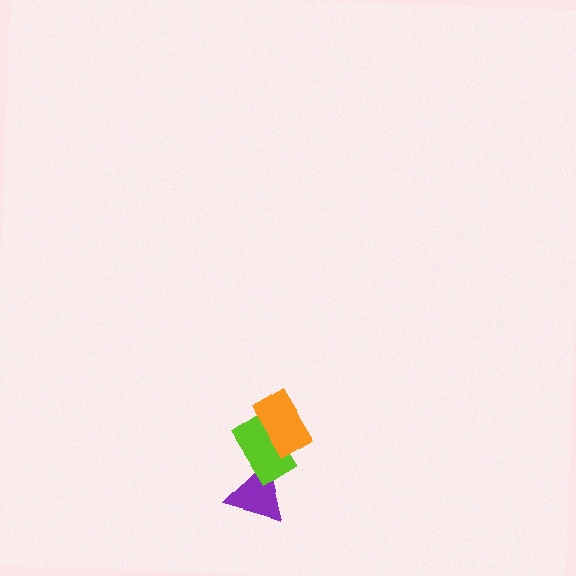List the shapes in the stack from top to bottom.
From top to bottom: the orange rectangle, the lime rectangle, the purple triangle.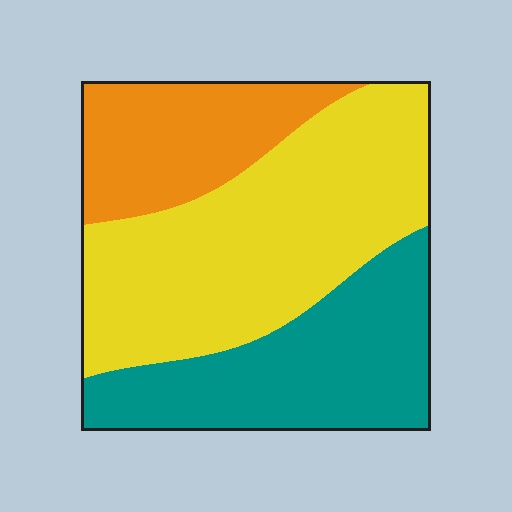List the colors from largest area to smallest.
From largest to smallest: yellow, teal, orange.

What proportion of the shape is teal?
Teal covers roughly 30% of the shape.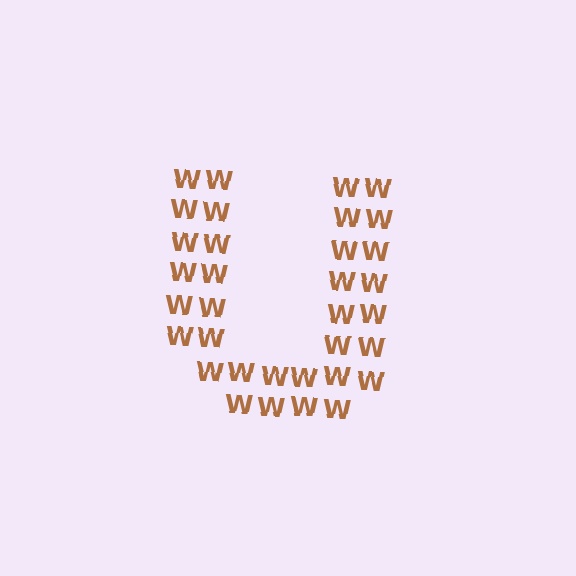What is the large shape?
The large shape is the letter U.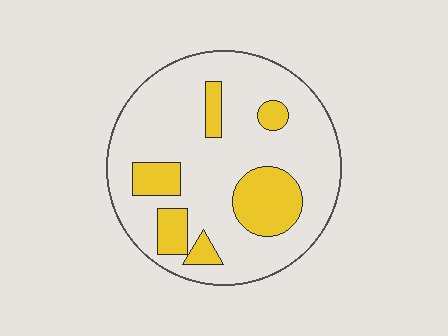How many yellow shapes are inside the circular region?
6.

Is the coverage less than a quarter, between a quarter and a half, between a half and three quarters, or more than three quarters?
Less than a quarter.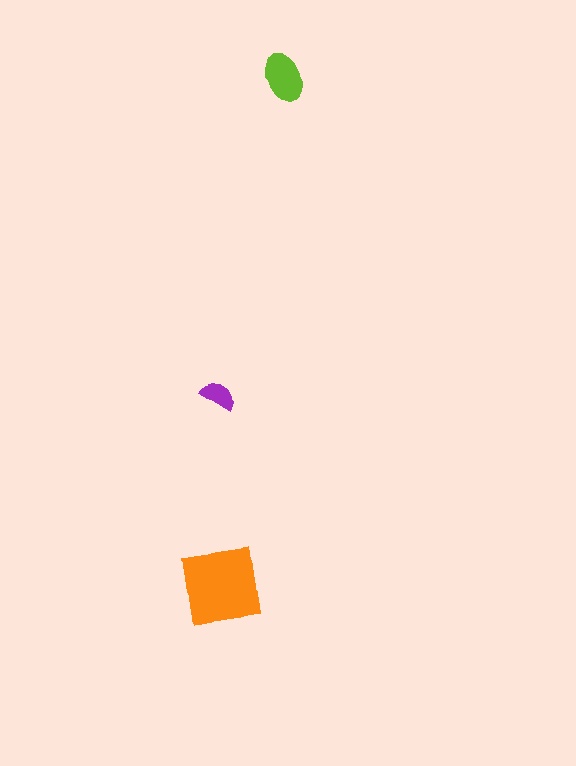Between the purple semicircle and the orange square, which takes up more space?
The orange square.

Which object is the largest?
The orange square.